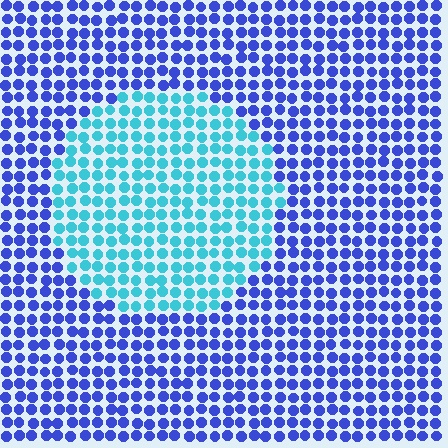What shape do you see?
I see a circle.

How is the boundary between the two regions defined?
The boundary is defined purely by a slight shift in hue (about 49 degrees). Spacing, size, and orientation are identical on both sides.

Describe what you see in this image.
The image is filled with small blue elements in a uniform arrangement. A circle-shaped region is visible where the elements are tinted to a slightly different hue, forming a subtle color boundary.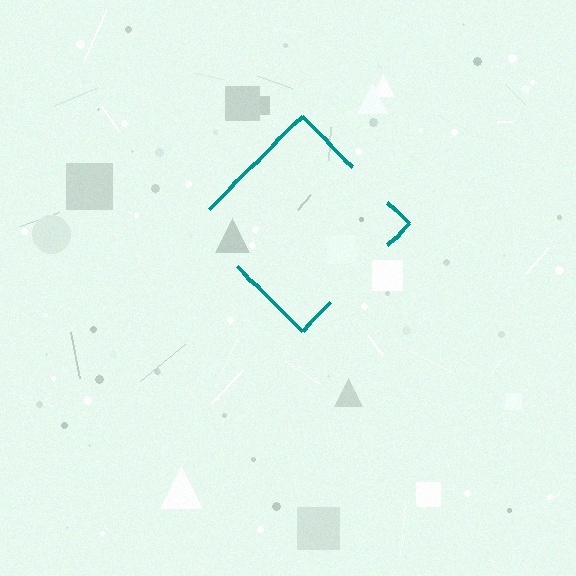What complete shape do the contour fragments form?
The contour fragments form a diamond.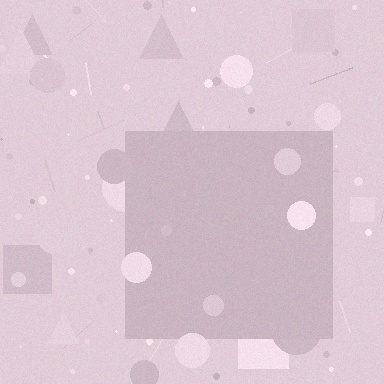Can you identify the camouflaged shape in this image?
The camouflaged shape is a square.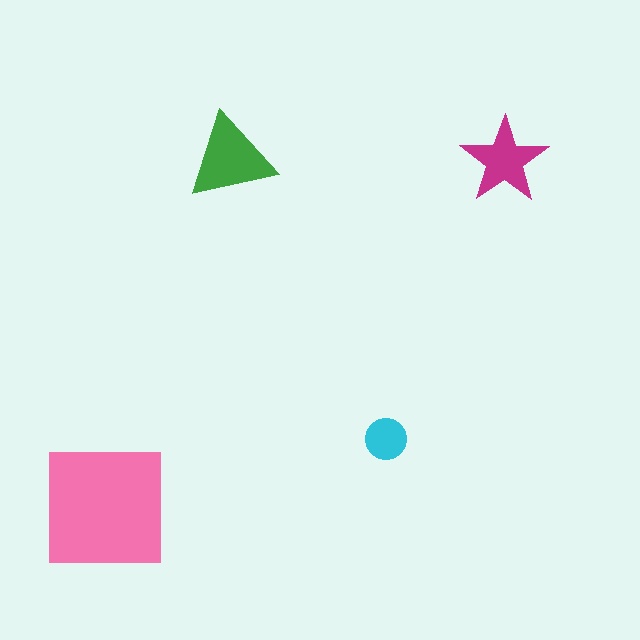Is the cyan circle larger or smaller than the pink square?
Smaller.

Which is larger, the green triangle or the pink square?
The pink square.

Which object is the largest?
The pink square.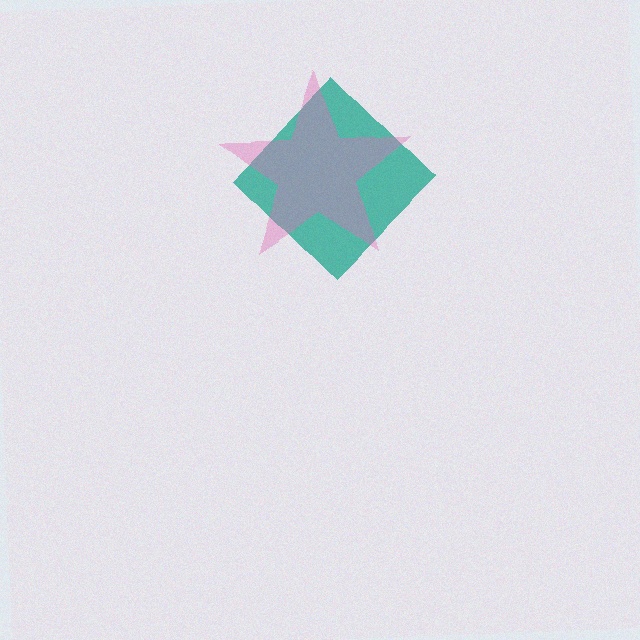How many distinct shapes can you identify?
There are 2 distinct shapes: a teal diamond, a pink star.